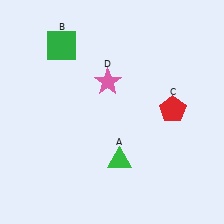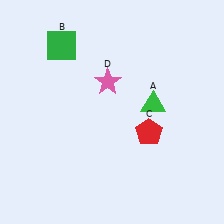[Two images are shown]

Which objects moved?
The objects that moved are: the green triangle (A), the red pentagon (C).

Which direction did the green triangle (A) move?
The green triangle (A) moved up.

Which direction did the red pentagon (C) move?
The red pentagon (C) moved left.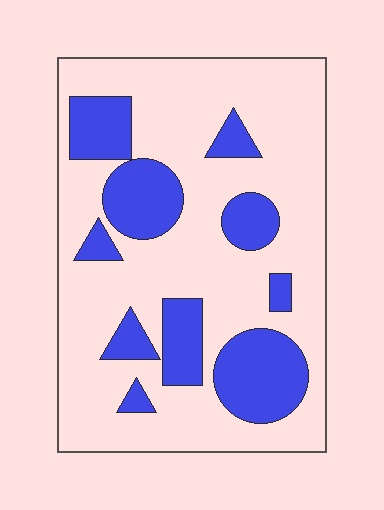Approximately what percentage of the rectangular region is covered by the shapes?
Approximately 25%.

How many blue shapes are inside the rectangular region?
10.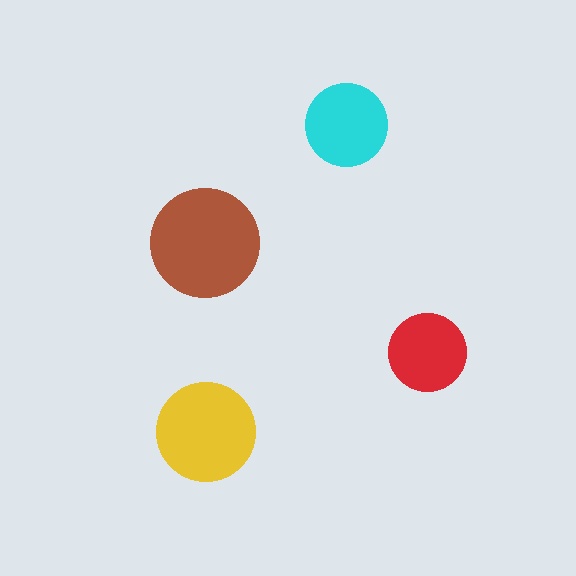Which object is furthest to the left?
The brown circle is leftmost.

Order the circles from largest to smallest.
the brown one, the yellow one, the cyan one, the red one.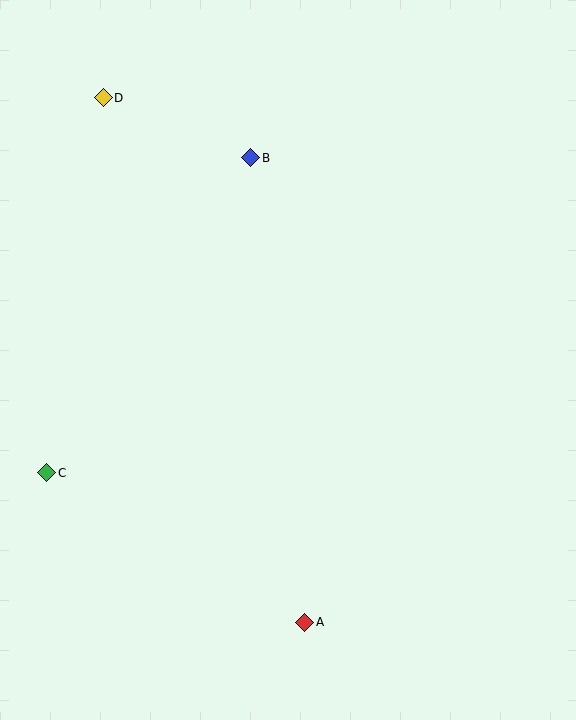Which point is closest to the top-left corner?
Point D is closest to the top-left corner.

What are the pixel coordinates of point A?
Point A is at (305, 622).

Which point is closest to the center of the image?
Point B at (251, 158) is closest to the center.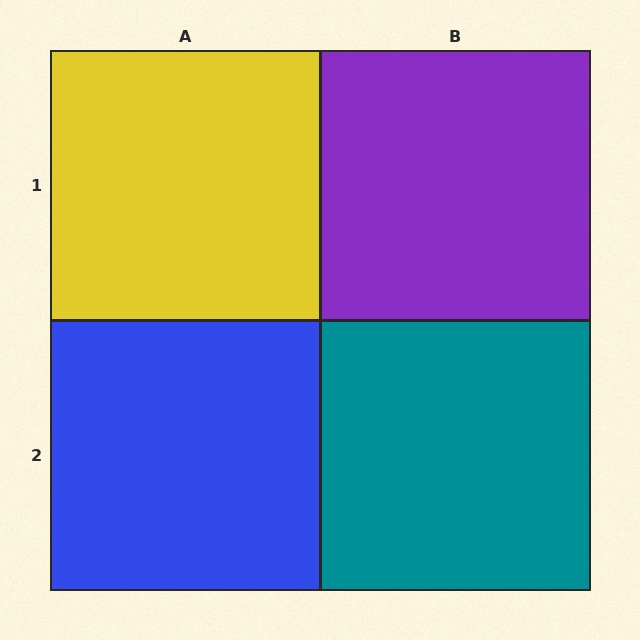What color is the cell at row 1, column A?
Yellow.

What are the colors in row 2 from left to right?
Blue, teal.